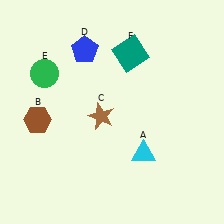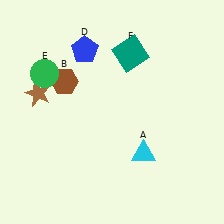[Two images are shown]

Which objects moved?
The objects that moved are: the brown hexagon (B), the brown star (C).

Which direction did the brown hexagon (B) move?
The brown hexagon (B) moved up.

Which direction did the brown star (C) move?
The brown star (C) moved left.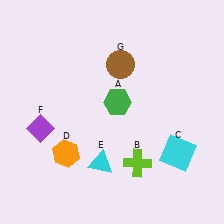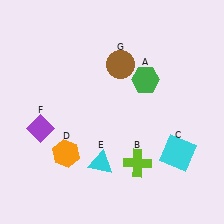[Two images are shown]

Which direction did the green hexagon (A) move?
The green hexagon (A) moved right.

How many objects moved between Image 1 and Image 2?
1 object moved between the two images.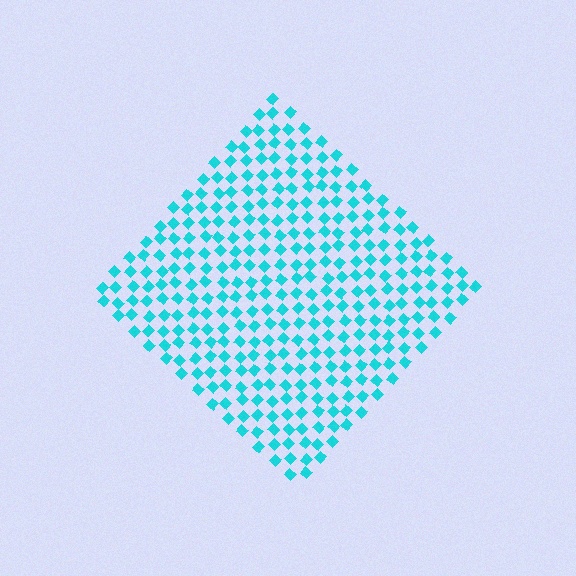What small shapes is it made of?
It is made of small diamonds.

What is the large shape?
The large shape is a diamond.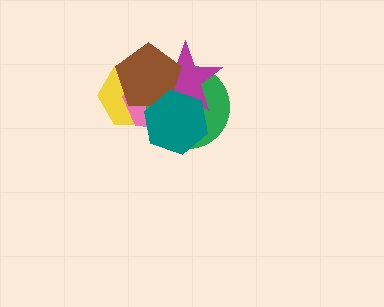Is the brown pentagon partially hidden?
Yes, it is partially covered by another shape.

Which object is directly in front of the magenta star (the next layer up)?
The brown pentagon is directly in front of the magenta star.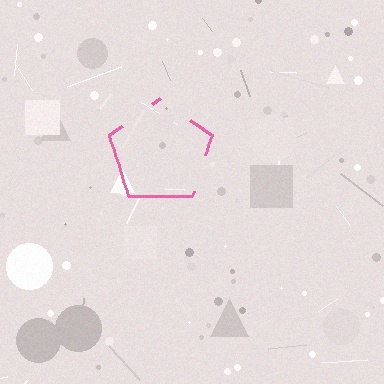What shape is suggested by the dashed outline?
The dashed outline suggests a pentagon.